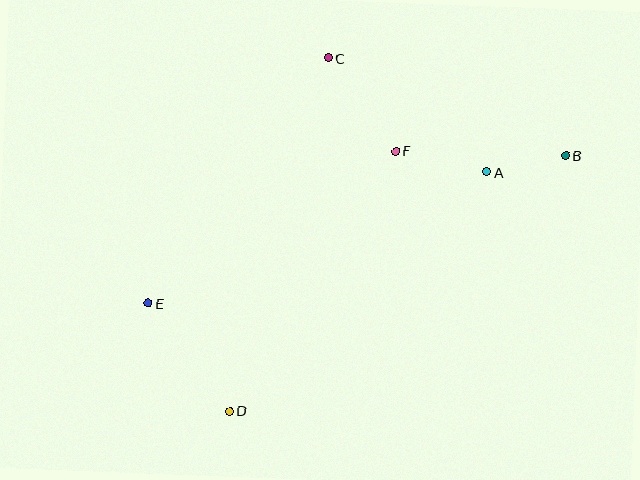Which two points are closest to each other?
Points A and B are closest to each other.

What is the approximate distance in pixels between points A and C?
The distance between A and C is approximately 195 pixels.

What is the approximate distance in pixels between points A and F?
The distance between A and F is approximately 93 pixels.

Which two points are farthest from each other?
Points B and E are farthest from each other.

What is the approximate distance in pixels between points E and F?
The distance between E and F is approximately 291 pixels.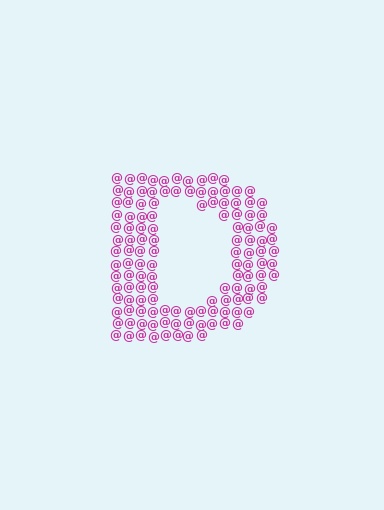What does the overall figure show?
The overall figure shows the letter D.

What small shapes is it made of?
It is made of small at signs.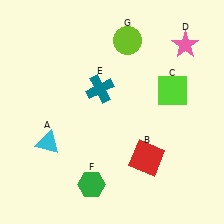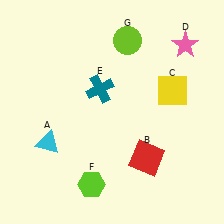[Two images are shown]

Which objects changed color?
C changed from lime to yellow. F changed from green to lime.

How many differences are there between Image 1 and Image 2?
There are 2 differences between the two images.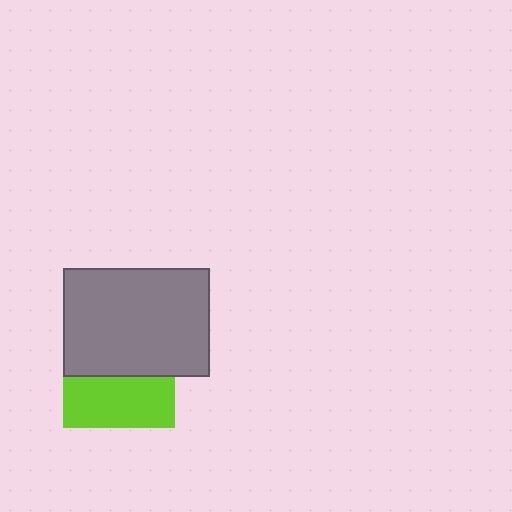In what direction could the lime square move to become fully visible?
The lime square could move down. That would shift it out from behind the gray rectangle entirely.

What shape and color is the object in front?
The object in front is a gray rectangle.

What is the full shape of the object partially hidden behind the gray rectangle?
The partially hidden object is a lime square.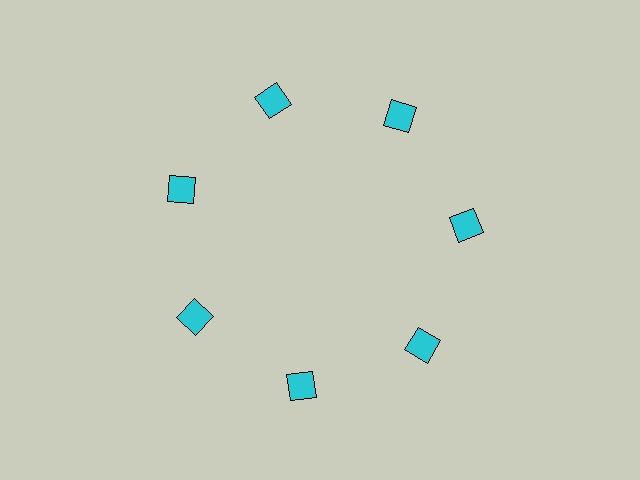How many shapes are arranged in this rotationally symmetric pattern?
There are 7 shapes, arranged in 7 groups of 1.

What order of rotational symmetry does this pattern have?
This pattern has 7-fold rotational symmetry.